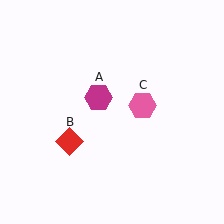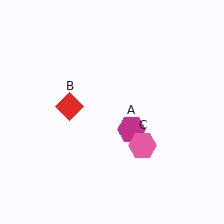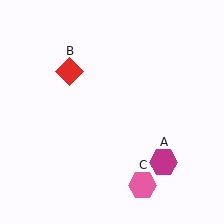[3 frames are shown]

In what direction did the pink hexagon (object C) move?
The pink hexagon (object C) moved down.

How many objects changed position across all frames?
3 objects changed position: magenta hexagon (object A), red diamond (object B), pink hexagon (object C).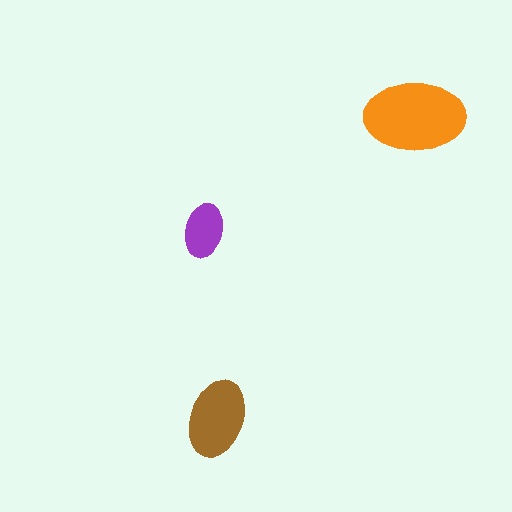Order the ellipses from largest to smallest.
the orange one, the brown one, the purple one.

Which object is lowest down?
The brown ellipse is bottommost.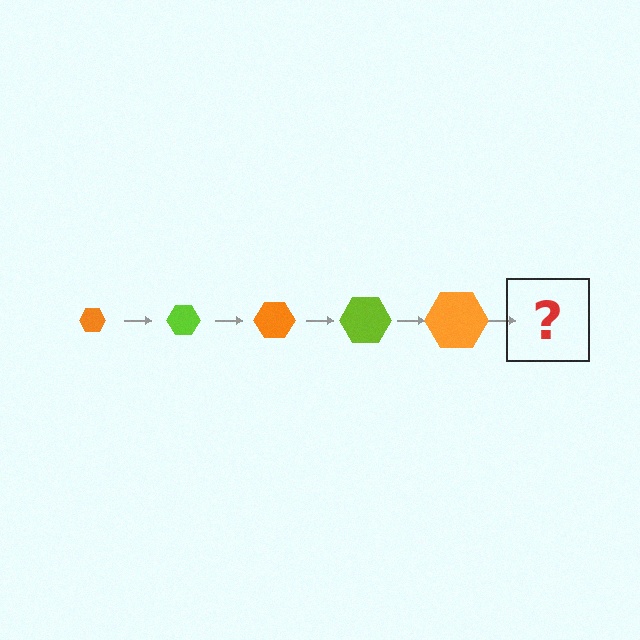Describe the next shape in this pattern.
It should be a lime hexagon, larger than the previous one.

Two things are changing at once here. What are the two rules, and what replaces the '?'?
The two rules are that the hexagon grows larger each step and the color cycles through orange and lime. The '?' should be a lime hexagon, larger than the previous one.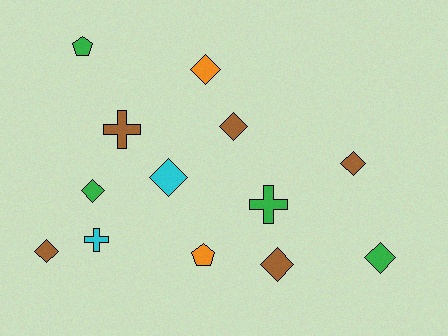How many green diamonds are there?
There are 2 green diamonds.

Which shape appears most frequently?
Diamond, with 8 objects.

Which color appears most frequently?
Brown, with 5 objects.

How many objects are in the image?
There are 13 objects.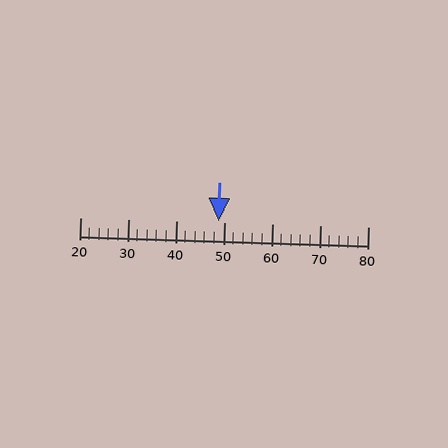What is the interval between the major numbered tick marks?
The major tick marks are spaced 10 units apart.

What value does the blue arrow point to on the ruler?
The blue arrow points to approximately 49.